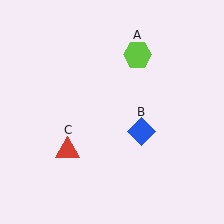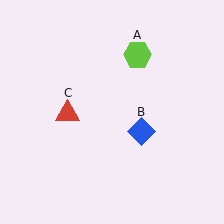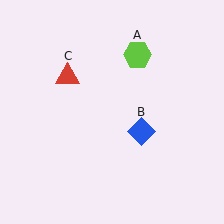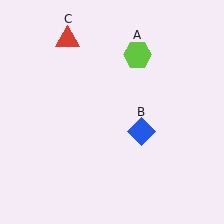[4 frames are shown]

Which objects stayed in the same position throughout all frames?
Lime hexagon (object A) and blue diamond (object B) remained stationary.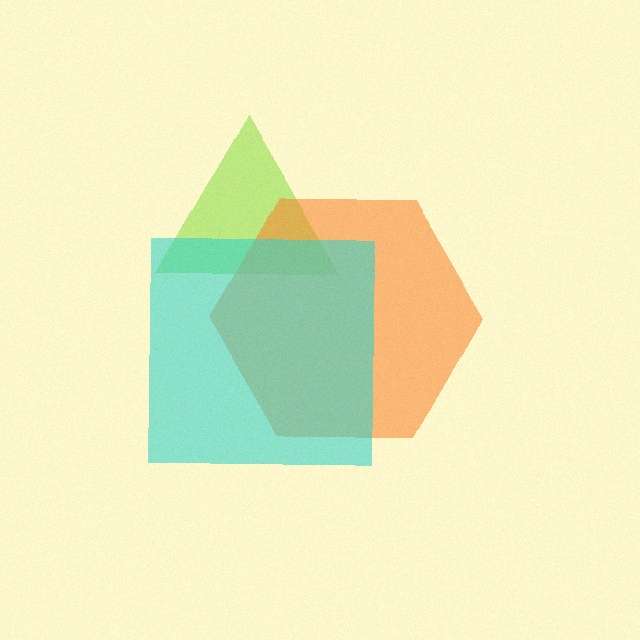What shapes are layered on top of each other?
The layered shapes are: a lime triangle, an orange hexagon, a cyan square.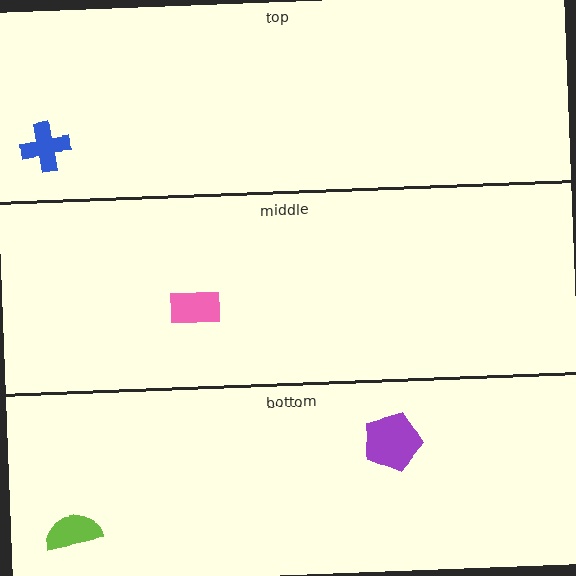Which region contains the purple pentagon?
The bottom region.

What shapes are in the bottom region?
The lime semicircle, the purple pentagon.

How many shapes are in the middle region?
1.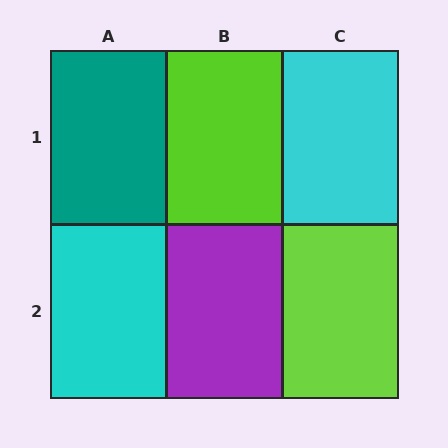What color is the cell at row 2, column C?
Lime.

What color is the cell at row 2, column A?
Cyan.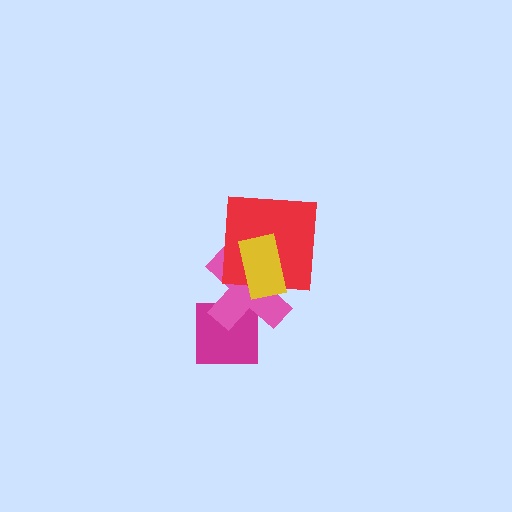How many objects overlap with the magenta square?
1 object overlaps with the magenta square.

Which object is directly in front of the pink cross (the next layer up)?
The red square is directly in front of the pink cross.